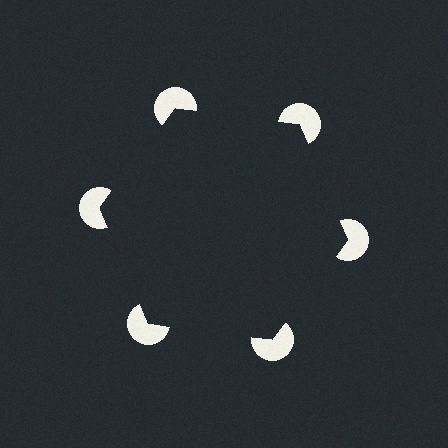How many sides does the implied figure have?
6 sides.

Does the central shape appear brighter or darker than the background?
It typically appears slightly darker than the background, even though no actual brightness change is drawn.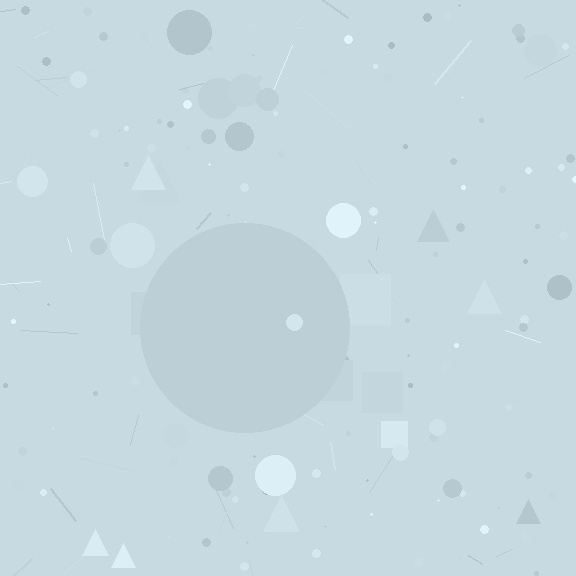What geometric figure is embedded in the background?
A circle is embedded in the background.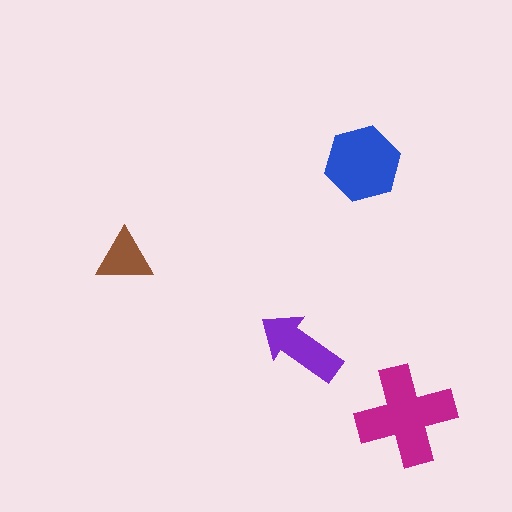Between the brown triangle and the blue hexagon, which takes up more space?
The blue hexagon.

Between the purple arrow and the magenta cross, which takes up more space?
The magenta cross.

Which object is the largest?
The magenta cross.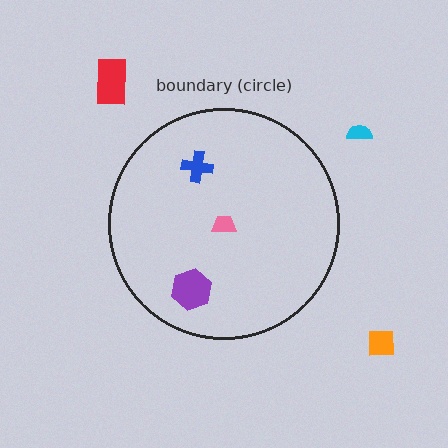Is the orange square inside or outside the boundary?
Outside.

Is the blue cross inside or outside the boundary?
Inside.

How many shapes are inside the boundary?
3 inside, 3 outside.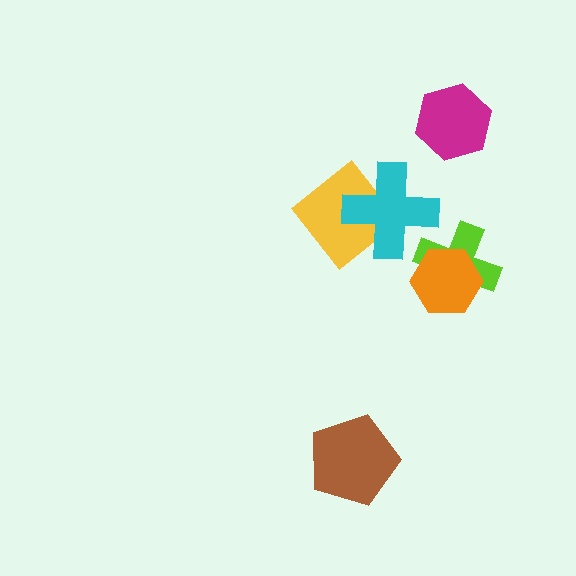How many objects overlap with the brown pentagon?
0 objects overlap with the brown pentagon.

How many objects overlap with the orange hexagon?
1 object overlaps with the orange hexagon.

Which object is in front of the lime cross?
The orange hexagon is in front of the lime cross.